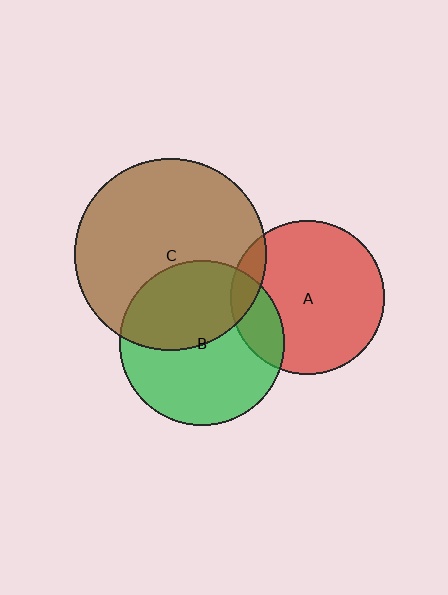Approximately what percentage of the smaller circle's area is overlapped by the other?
Approximately 10%.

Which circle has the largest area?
Circle C (brown).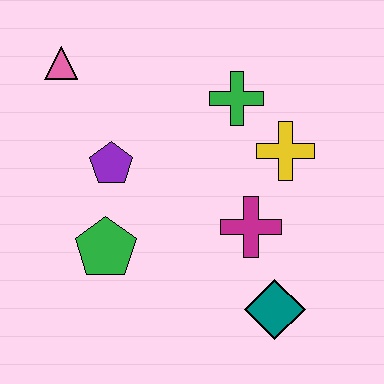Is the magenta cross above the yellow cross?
No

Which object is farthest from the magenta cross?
The pink triangle is farthest from the magenta cross.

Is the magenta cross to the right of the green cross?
Yes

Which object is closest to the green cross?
The yellow cross is closest to the green cross.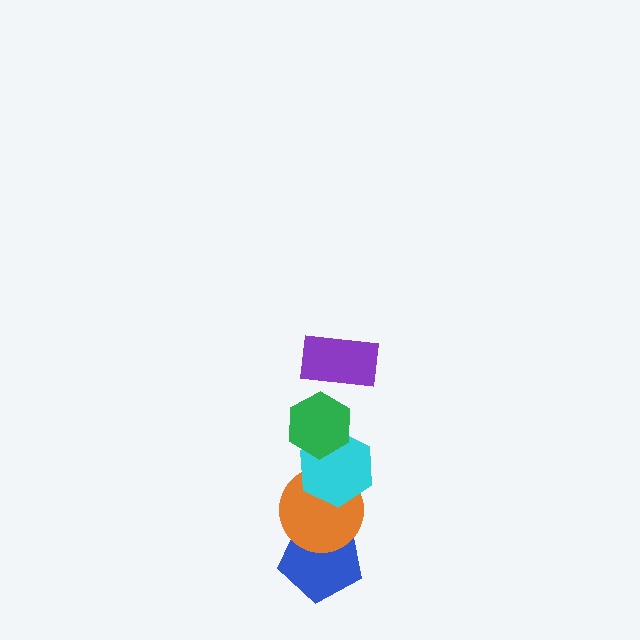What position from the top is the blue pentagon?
The blue pentagon is 5th from the top.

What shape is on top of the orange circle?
The cyan hexagon is on top of the orange circle.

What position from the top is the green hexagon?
The green hexagon is 2nd from the top.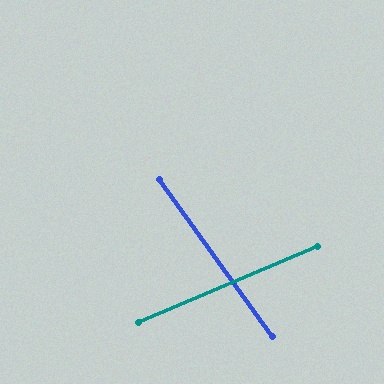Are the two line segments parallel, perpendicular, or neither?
Neither parallel nor perpendicular — they differ by about 77°.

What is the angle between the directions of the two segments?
Approximately 77 degrees.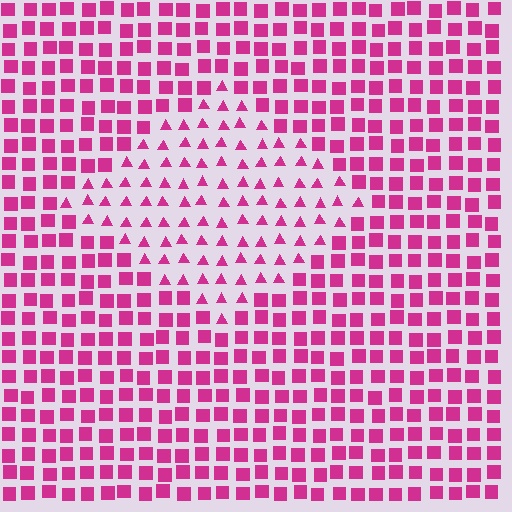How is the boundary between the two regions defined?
The boundary is defined by a change in element shape: triangles inside vs. squares outside. All elements share the same color and spacing.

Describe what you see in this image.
The image is filled with small magenta elements arranged in a uniform grid. A diamond-shaped region contains triangles, while the surrounding area contains squares. The boundary is defined purely by the change in element shape.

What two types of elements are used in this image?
The image uses triangles inside the diamond region and squares outside it.